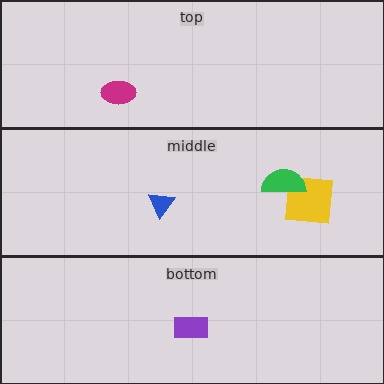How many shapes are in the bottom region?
1.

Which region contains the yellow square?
The middle region.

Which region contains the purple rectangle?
The bottom region.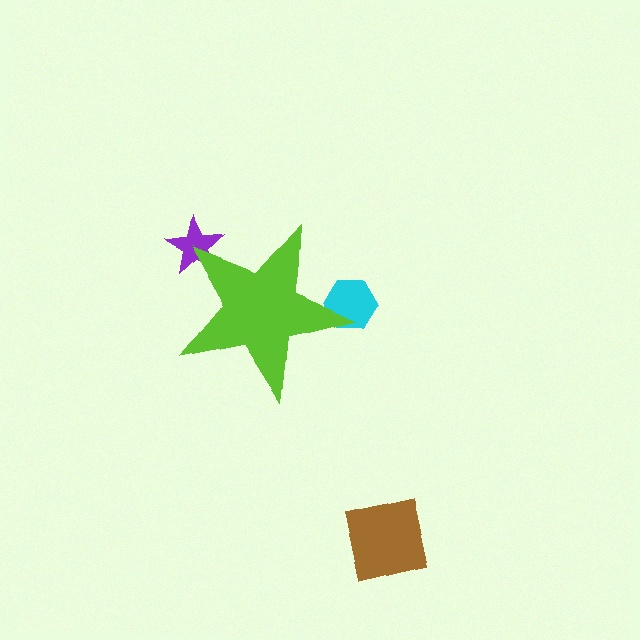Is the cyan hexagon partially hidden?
Yes, the cyan hexagon is partially hidden behind the lime star.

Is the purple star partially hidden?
Yes, the purple star is partially hidden behind the lime star.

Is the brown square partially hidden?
No, the brown square is fully visible.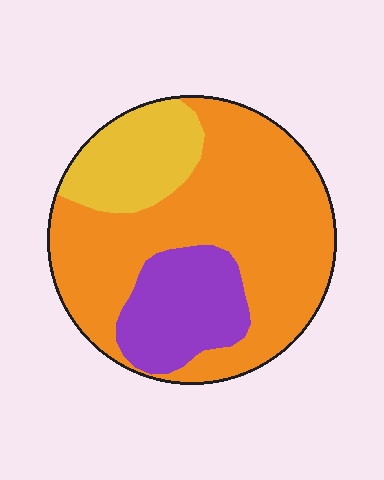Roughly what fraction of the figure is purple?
Purple covers roughly 20% of the figure.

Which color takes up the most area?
Orange, at roughly 65%.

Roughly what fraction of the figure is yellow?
Yellow takes up about one sixth (1/6) of the figure.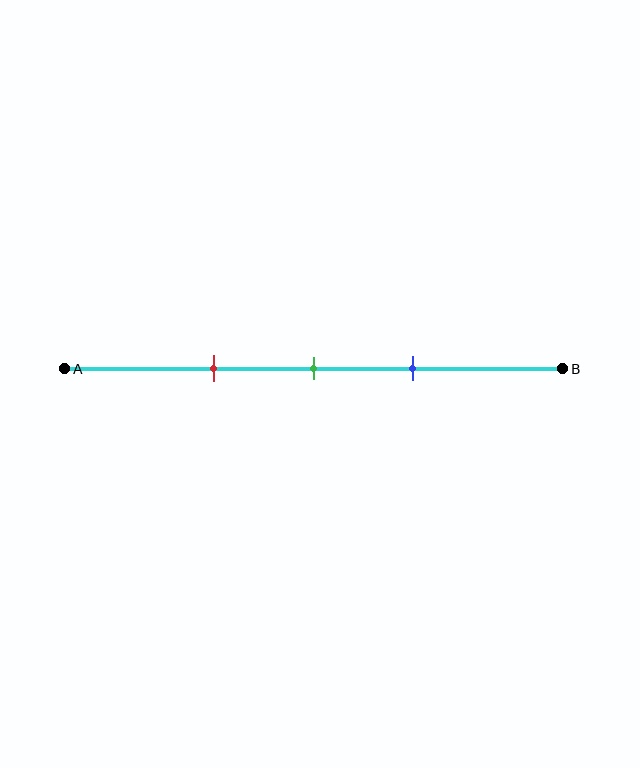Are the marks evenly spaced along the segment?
Yes, the marks are approximately evenly spaced.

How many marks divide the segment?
There are 3 marks dividing the segment.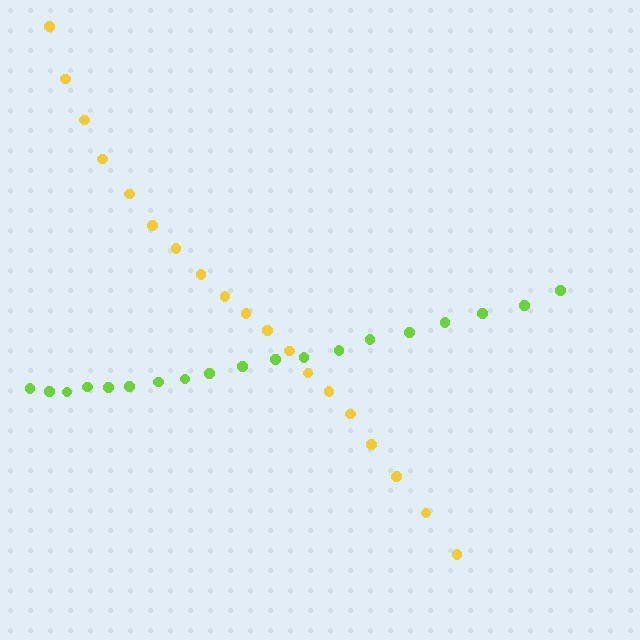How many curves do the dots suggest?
There are 2 distinct paths.